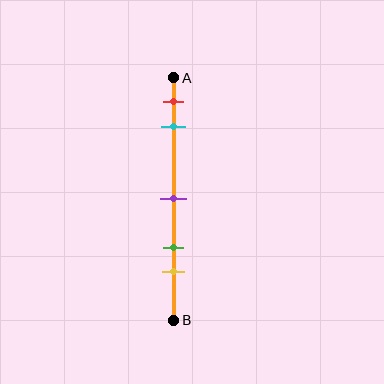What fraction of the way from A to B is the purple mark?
The purple mark is approximately 50% (0.5) of the way from A to B.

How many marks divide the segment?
There are 5 marks dividing the segment.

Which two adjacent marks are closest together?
The red and cyan marks are the closest adjacent pair.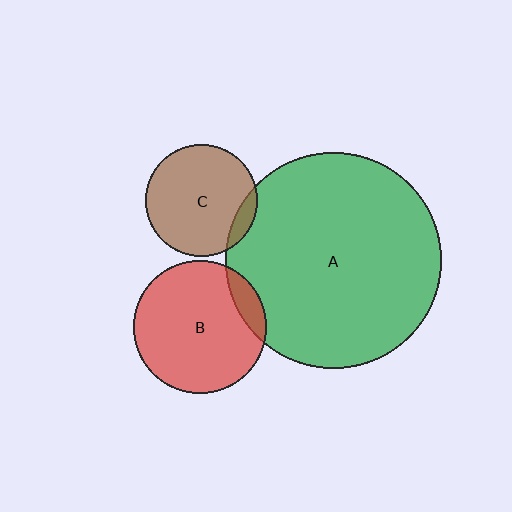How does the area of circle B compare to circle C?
Approximately 1.4 times.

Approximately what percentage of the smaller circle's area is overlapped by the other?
Approximately 10%.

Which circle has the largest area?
Circle A (green).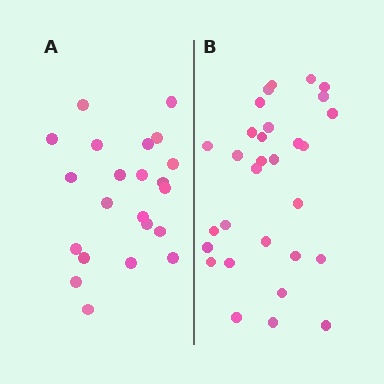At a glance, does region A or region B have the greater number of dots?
Region B (the right region) has more dots.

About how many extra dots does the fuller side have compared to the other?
Region B has roughly 8 or so more dots than region A.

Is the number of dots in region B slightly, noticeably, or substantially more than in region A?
Region B has noticeably more, but not dramatically so. The ratio is roughly 1.4 to 1.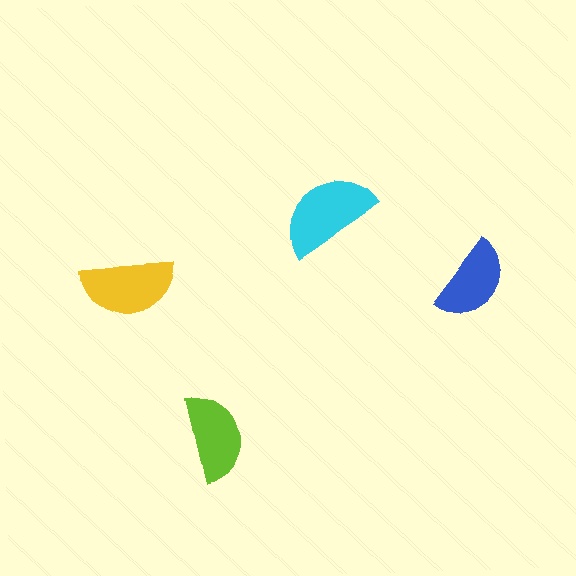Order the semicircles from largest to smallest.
the cyan one, the yellow one, the lime one, the blue one.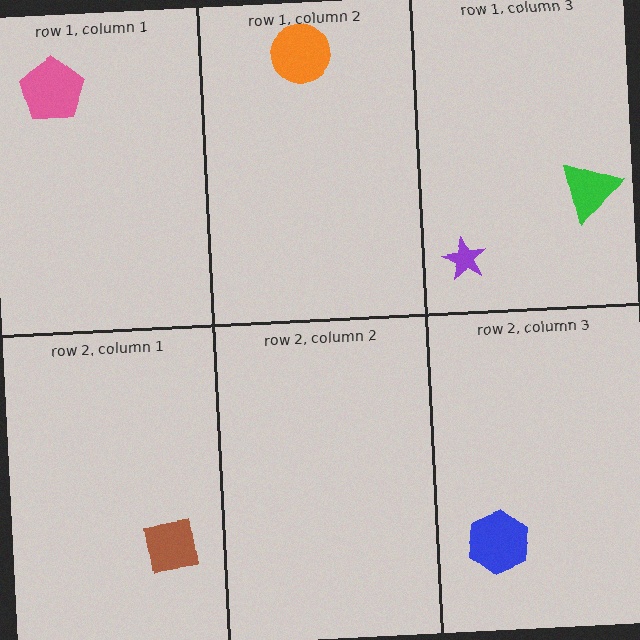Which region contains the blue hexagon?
The row 2, column 3 region.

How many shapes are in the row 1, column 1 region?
1.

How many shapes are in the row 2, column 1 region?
1.